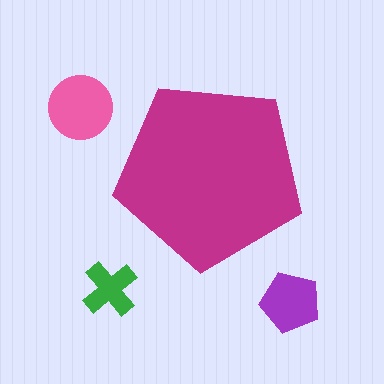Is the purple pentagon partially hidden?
No, the purple pentagon is fully visible.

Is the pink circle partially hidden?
No, the pink circle is fully visible.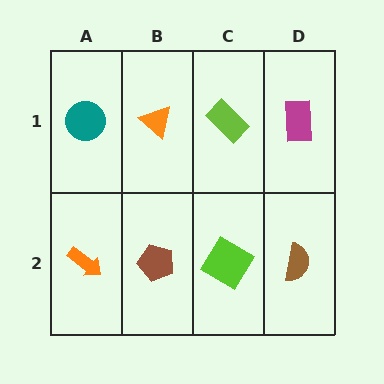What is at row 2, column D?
A brown semicircle.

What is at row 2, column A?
An orange arrow.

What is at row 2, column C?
A lime diamond.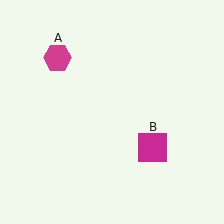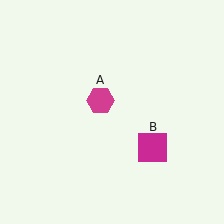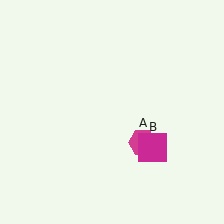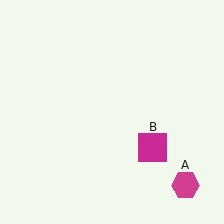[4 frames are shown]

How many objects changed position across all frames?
1 object changed position: magenta hexagon (object A).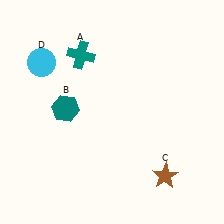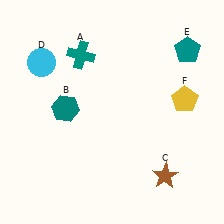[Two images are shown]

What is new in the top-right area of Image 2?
A yellow pentagon (F) was added in the top-right area of Image 2.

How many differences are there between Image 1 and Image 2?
There are 2 differences between the two images.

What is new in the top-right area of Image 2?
A teal pentagon (E) was added in the top-right area of Image 2.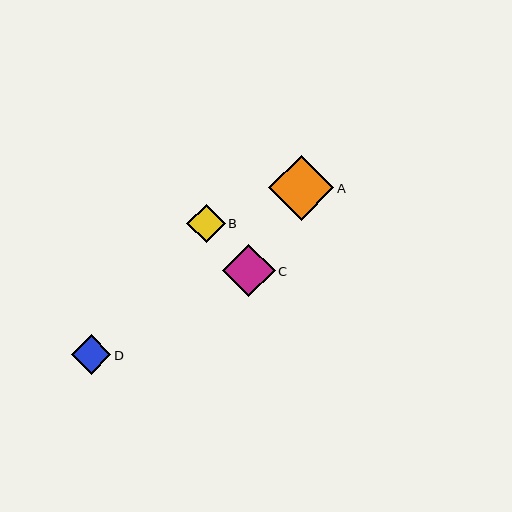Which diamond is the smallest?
Diamond B is the smallest with a size of approximately 38 pixels.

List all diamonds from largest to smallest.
From largest to smallest: A, C, D, B.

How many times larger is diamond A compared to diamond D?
Diamond A is approximately 1.6 times the size of diamond D.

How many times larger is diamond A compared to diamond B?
Diamond A is approximately 1.7 times the size of diamond B.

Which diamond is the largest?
Diamond A is the largest with a size of approximately 65 pixels.